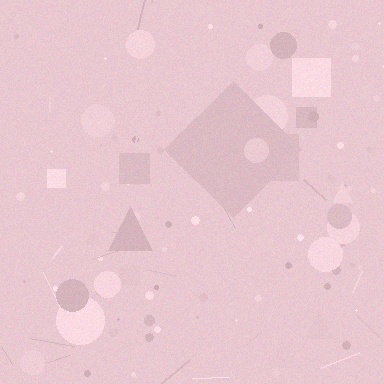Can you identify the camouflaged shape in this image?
The camouflaged shape is a diamond.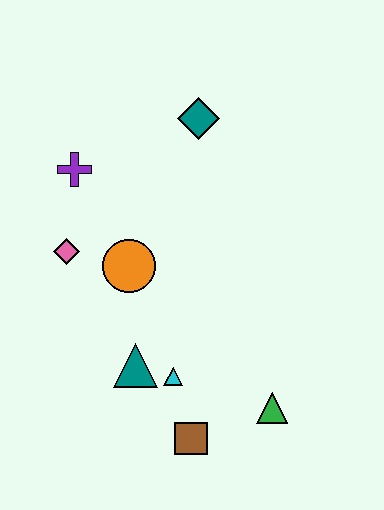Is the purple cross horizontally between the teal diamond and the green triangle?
No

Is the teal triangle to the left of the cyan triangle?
Yes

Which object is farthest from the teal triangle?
The teal diamond is farthest from the teal triangle.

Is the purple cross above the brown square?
Yes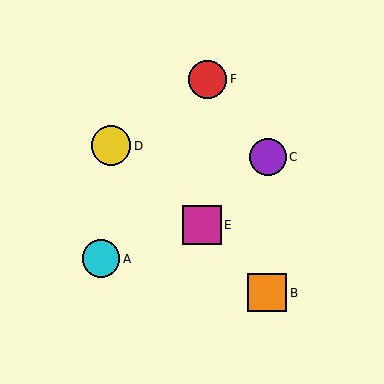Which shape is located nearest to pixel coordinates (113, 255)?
The cyan circle (labeled A) at (101, 259) is nearest to that location.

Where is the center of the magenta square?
The center of the magenta square is at (202, 225).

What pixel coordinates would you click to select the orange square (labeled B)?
Click at (267, 293) to select the orange square B.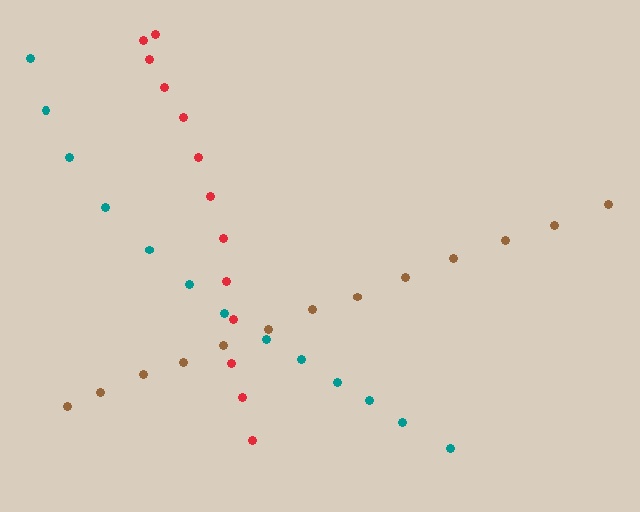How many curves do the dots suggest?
There are 3 distinct paths.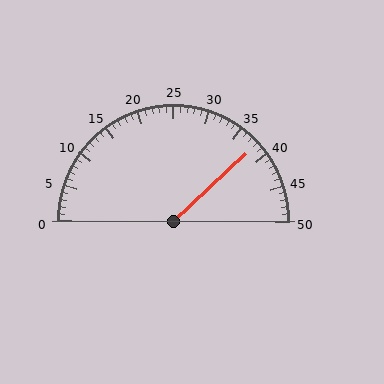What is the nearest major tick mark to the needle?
The nearest major tick mark is 40.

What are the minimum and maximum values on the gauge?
The gauge ranges from 0 to 50.